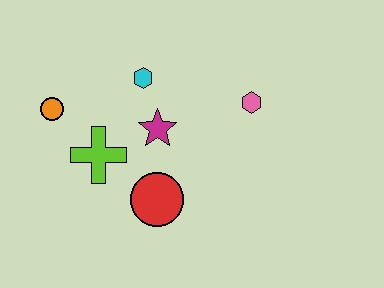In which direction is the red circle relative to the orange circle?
The red circle is to the right of the orange circle.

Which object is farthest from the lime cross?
The pink hexagon is farthest from the lime cross.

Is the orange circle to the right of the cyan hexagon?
No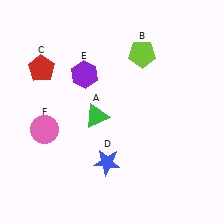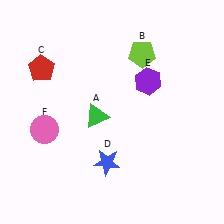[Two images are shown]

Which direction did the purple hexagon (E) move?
The purple hexagon (E) moved right.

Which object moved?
The purple hexagon (E) moved right.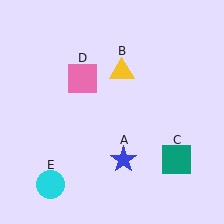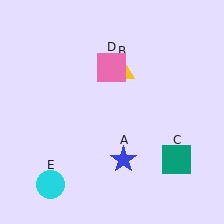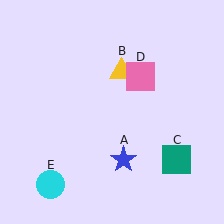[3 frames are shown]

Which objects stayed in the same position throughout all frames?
Blue star (object A) and yellow triangle (object B) and teal square (object C) and cyan circle (object E) remained stationary.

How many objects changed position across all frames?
1 object changed position: pink square (object D).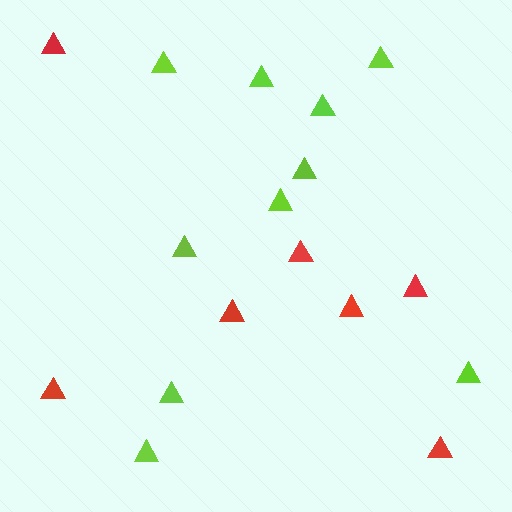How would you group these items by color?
There are 2 groups: one group of red triangles (7) and one group of lime triangles (10).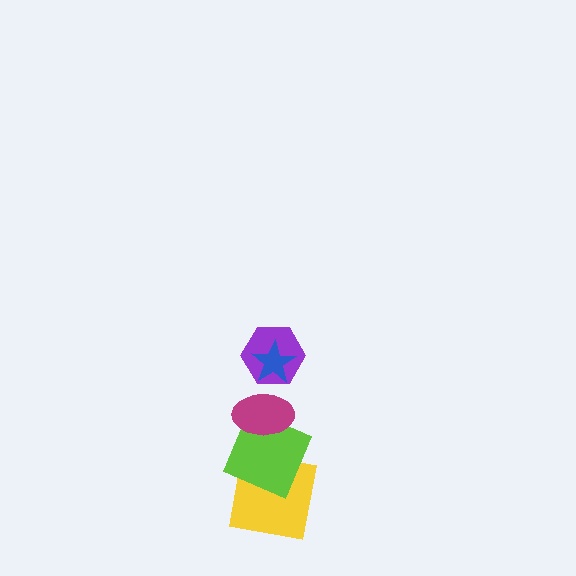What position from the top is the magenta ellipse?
The magenta ellipse is 3rd from the top.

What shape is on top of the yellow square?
The lime square is on top of the yellow square.